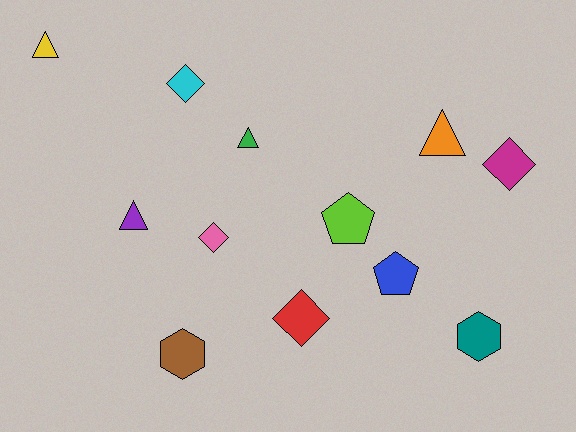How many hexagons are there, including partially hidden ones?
There are 2 hexagons.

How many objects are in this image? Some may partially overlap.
There are 12 objects.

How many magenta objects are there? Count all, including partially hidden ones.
There is 1 magenta object.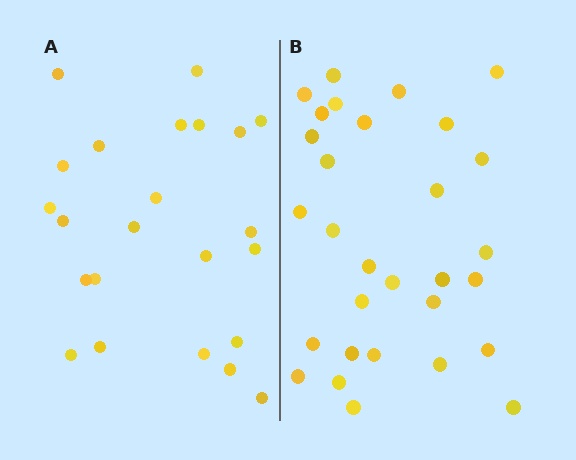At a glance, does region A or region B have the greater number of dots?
Region B (the right region) has more dots.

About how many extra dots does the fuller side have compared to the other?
Region B has roughly 8 or so more dots than region A.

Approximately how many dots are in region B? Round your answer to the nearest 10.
About 30 dots.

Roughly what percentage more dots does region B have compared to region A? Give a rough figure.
About 30% more.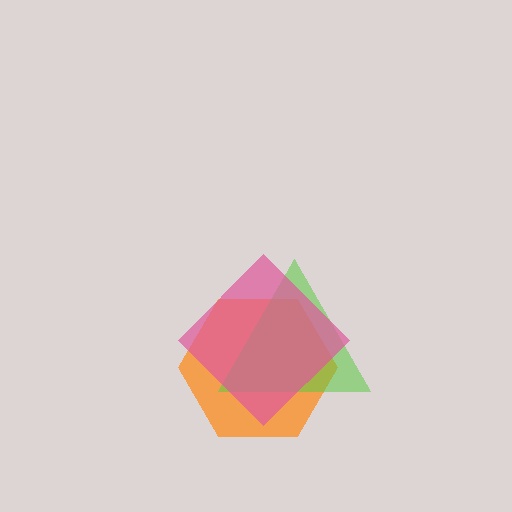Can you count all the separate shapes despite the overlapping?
Yes, there are 3 separate shapes.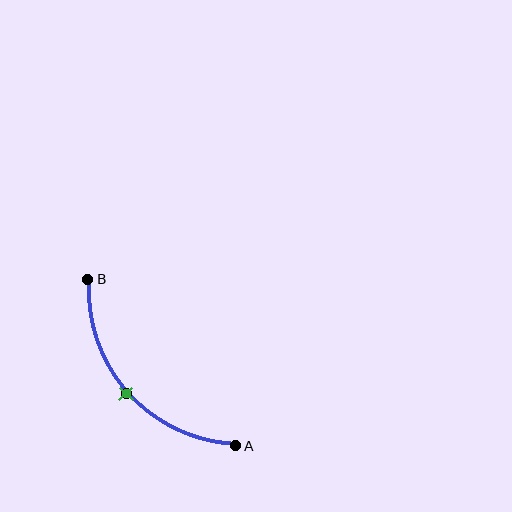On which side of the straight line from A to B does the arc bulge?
The arc bulges below and to the left of the straight line connecting A and B.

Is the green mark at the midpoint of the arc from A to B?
Yes. The green mark lies on the arc at equal arc-length from both A and B — it is the arc midpoint.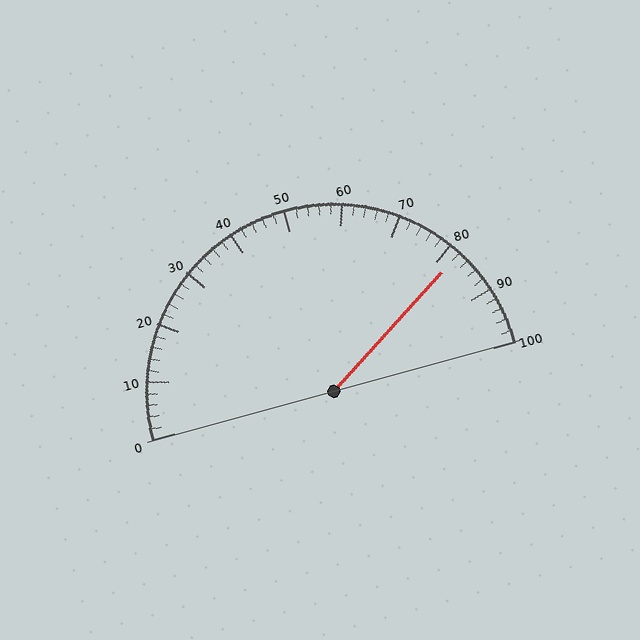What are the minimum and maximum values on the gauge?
The gauge ranges from 0 to 100.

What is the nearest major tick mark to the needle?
The nearest major tick mark is 80.